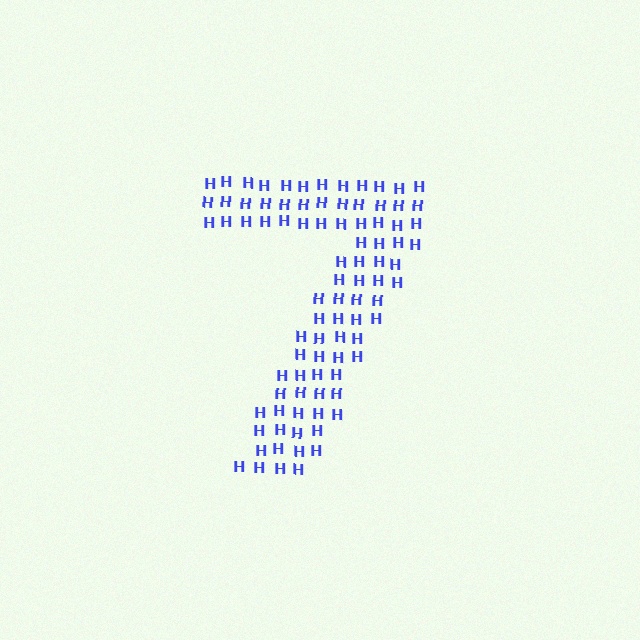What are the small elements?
The small elements are letter H's.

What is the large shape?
The large shape is the digit 7.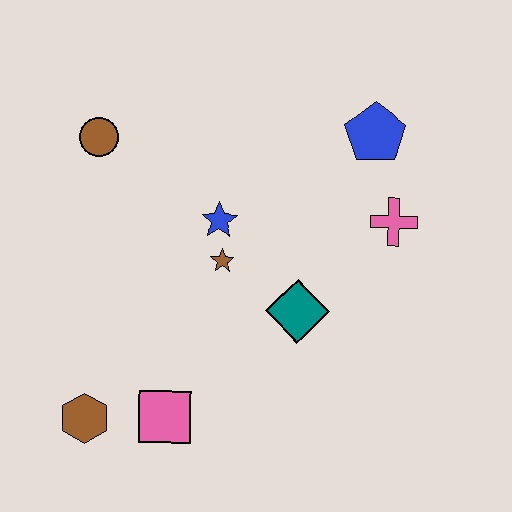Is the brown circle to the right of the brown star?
No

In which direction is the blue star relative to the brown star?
The blue star is above the brown star.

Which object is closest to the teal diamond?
The brown star is closest to the teal diamond.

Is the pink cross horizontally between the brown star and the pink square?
No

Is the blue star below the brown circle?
Yes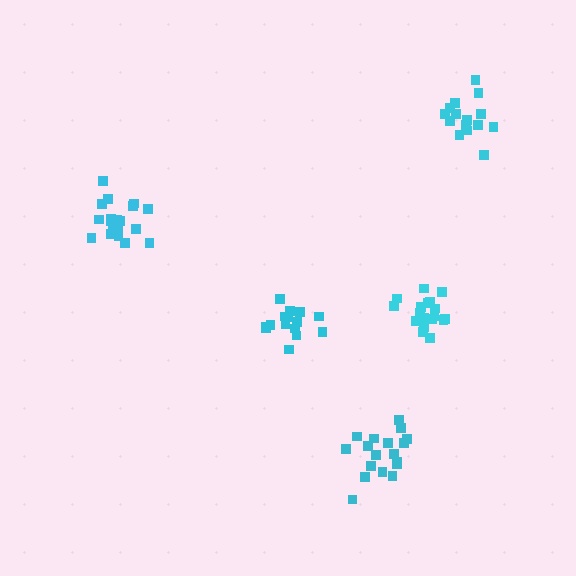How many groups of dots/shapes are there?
There are 5 groups.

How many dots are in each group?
Group 1: 18 dots, Group 2: 18 dots, Group 3: 15 dots, Group 4: 15 dots, Group 5: 20 dots (86 total).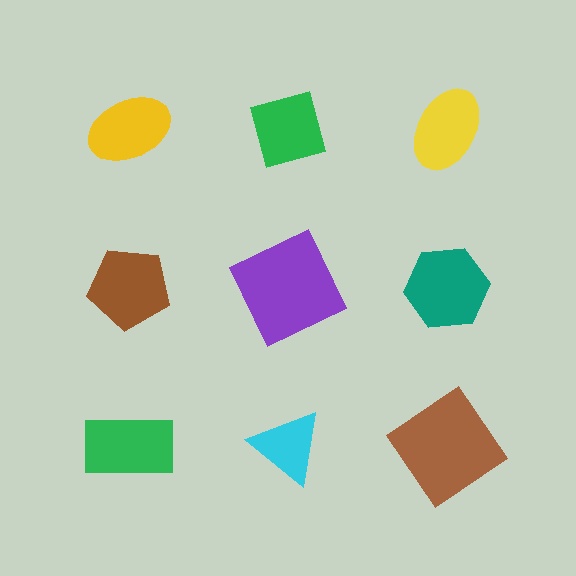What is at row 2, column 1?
A brown pentagon.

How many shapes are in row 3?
3 shapes.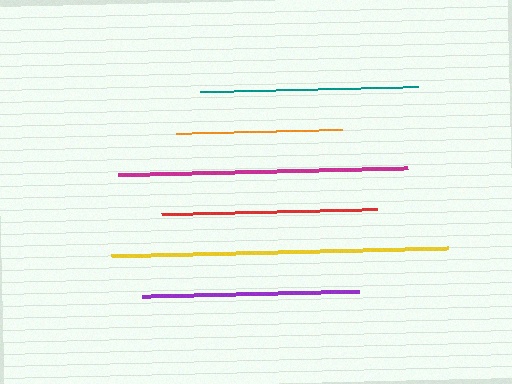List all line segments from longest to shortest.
From longest to shortest: yellow, magenta, teal, purple, red, orange.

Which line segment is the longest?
The yellow line is the longest at approximately 337 pixels.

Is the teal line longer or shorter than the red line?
The teal line is longer than the red line.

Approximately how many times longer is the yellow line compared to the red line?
The yellow line is approximately 1.6 times the length of the red line.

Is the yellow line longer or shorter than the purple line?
The yellow line is longer than the purple line.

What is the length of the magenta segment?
The magenta segment is approximately 290 pixels long.